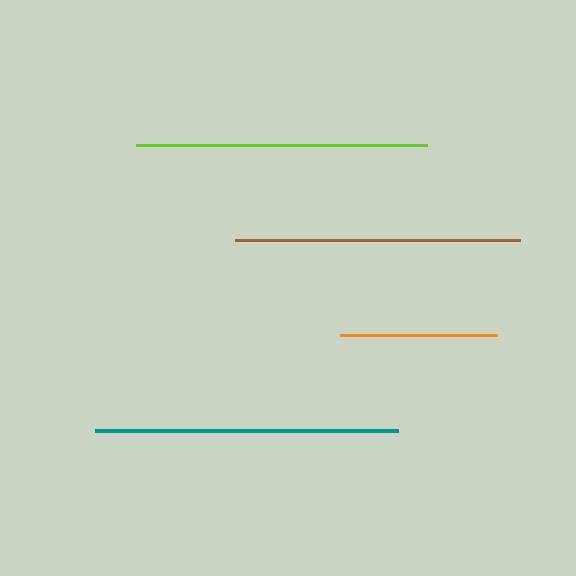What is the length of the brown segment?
The brown segment is approximately 284 pixels long.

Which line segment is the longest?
The teal line is the longest at approximately 303 pixels.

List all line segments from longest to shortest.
From longest to shortest: teal, lime, brown, orange.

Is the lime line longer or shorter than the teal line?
The teal line is longer than the lime line.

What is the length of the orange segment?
The orange segment is approximately 157 pixels long.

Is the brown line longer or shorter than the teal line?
The teal line is longer than the brown line.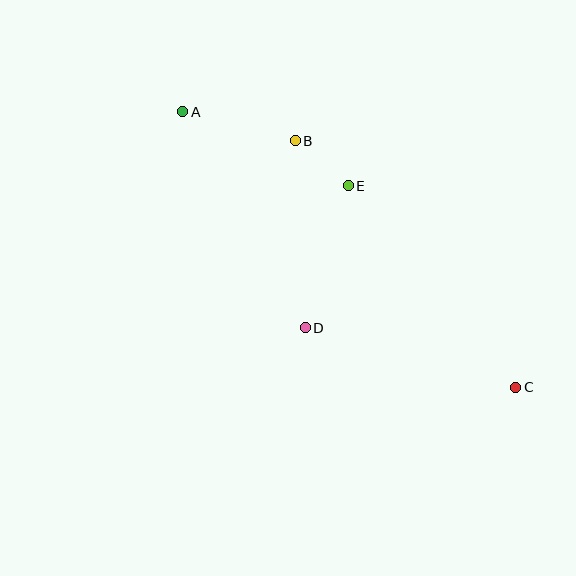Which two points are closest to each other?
Points B and E are closest to each other.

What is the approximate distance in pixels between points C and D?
The distance between C and D is approximately 219 pixels.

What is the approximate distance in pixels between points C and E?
The distance between C and E is approximately 262 pixels.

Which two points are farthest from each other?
Points A and C are farthest from each other.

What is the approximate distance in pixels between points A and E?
The distance between A and E is approximately 181 pixels.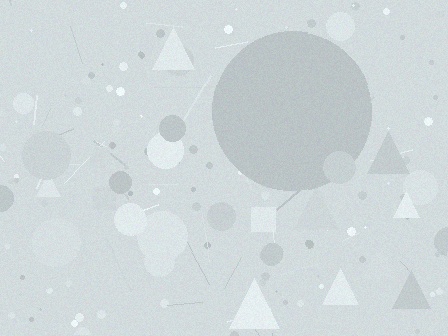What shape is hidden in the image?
A circle is hidden in the image.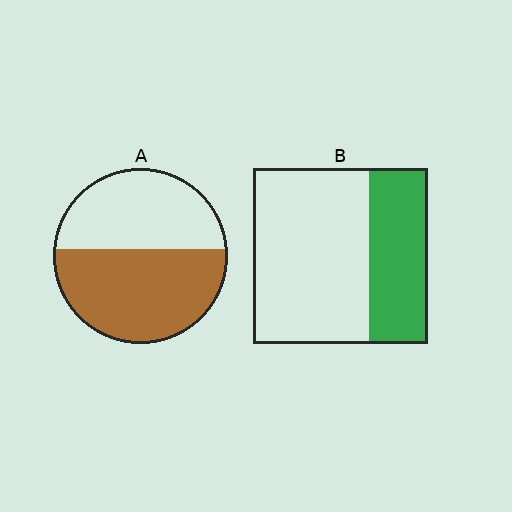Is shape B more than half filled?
No.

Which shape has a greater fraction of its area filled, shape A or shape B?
Shape A.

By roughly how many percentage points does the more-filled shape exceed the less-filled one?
By roughly 20 percentage points (A over B).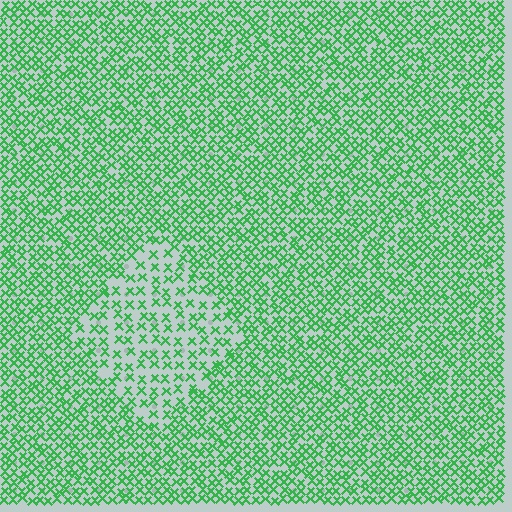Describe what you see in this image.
The image contains small green elements arranged at two different densities. A diamond-shaped region is visible where the elements are less densely packed than the surrounding area.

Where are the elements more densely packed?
The elements are more densely packed outside the diamond boundary.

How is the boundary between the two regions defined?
The boundary is defined by a change in element density (approximately 1.9x ratio). All elements are the same color, size, and shape.